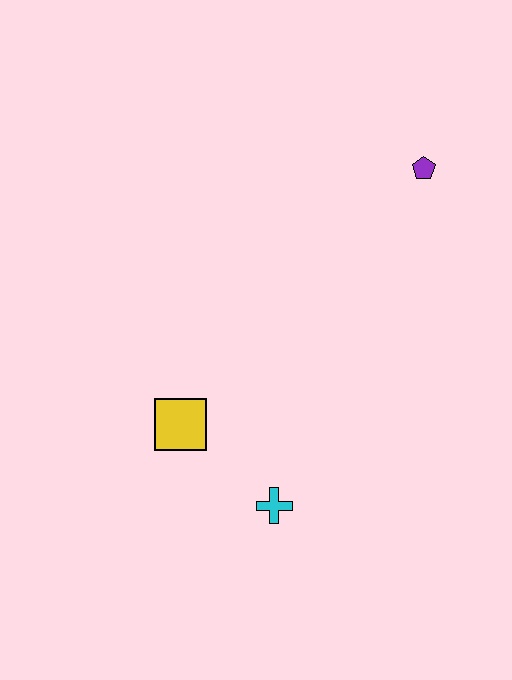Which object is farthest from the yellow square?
The purple pentagon is farthest from the yellow square.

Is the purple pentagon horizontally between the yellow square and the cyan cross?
No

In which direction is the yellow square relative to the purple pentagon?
The yellow square is below the purple pentagon.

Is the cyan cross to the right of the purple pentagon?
No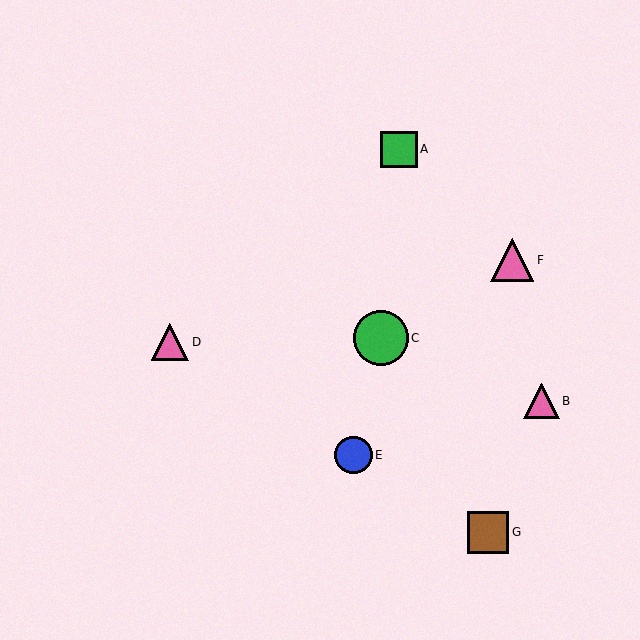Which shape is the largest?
The green circle (labeled C) is the largest.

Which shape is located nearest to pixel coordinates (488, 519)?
The brown square (labeled G) at (488, 532) is nearest to that location.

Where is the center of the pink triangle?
The center of the pink triangle is at (170, 342).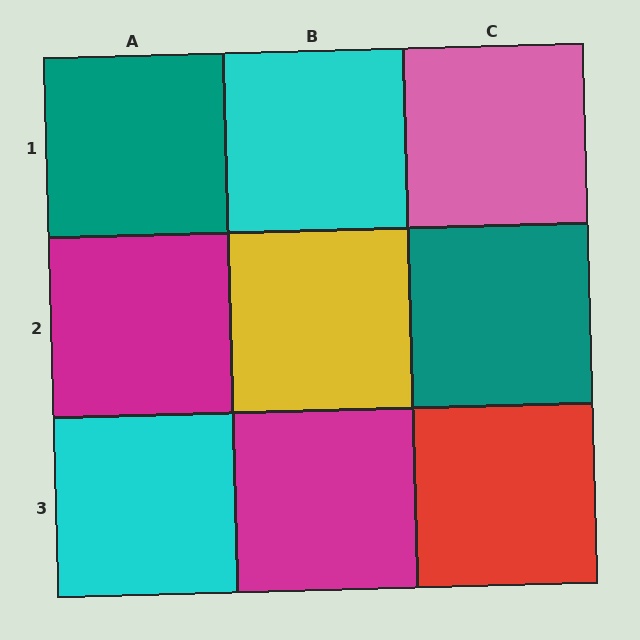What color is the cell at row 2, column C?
Teal.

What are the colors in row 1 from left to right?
Teal, cyan, pink.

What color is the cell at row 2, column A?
Magenta.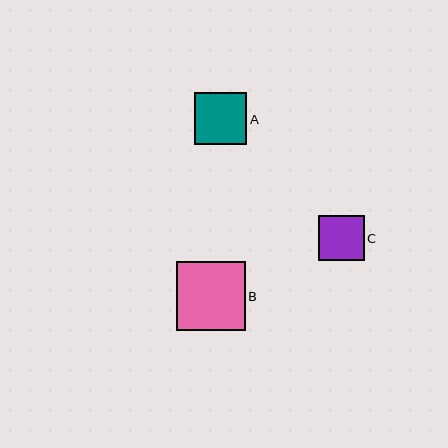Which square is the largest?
Square B is the largest with a size of approximately 69 pixels.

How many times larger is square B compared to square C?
Square B is approximately 1.5 times the size of square C.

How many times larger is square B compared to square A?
Square B is approximately 1.3 times the size of square A.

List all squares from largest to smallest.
From largest to smallest: B, A, C.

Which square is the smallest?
Square C is the smallest with a size of approximately 45 pixels.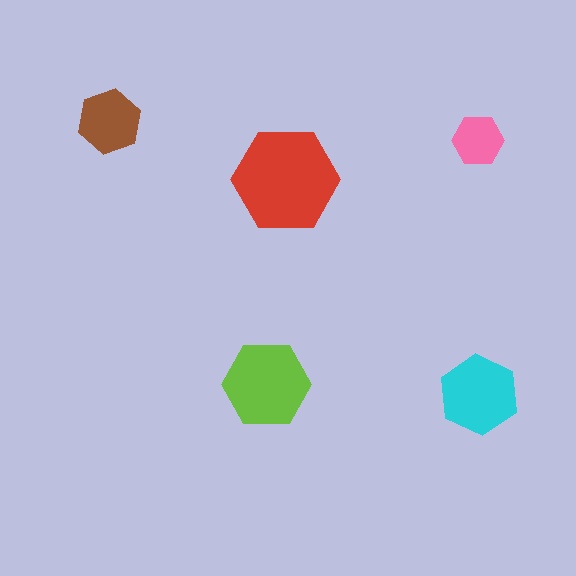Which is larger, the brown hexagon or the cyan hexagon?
The cyan one.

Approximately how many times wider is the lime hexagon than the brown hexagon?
About 1.5 times wider.